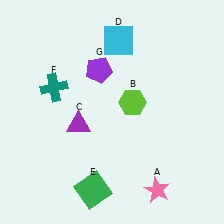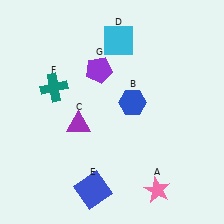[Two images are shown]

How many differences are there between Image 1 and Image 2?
There are 2 differences between the two images.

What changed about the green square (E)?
In Image 1, E is green. In Image 2, it changed to blue.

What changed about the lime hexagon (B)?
In Image 1, B is lime. In Image 2, it changed to blue.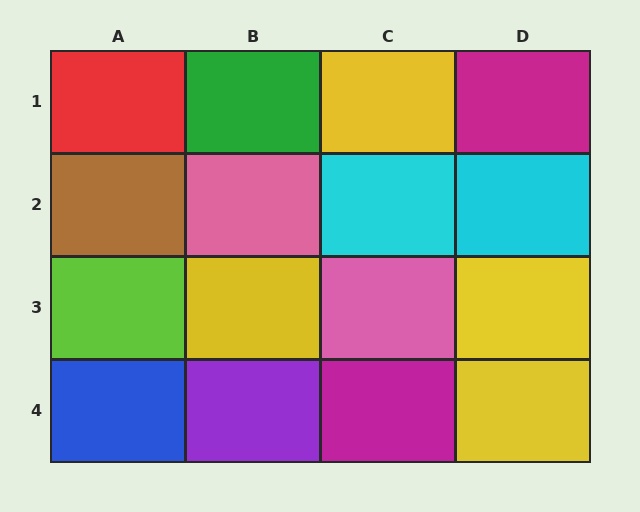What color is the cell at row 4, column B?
Purple.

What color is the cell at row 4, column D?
Yellow.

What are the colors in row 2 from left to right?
Brown, pink, cyan, cyan.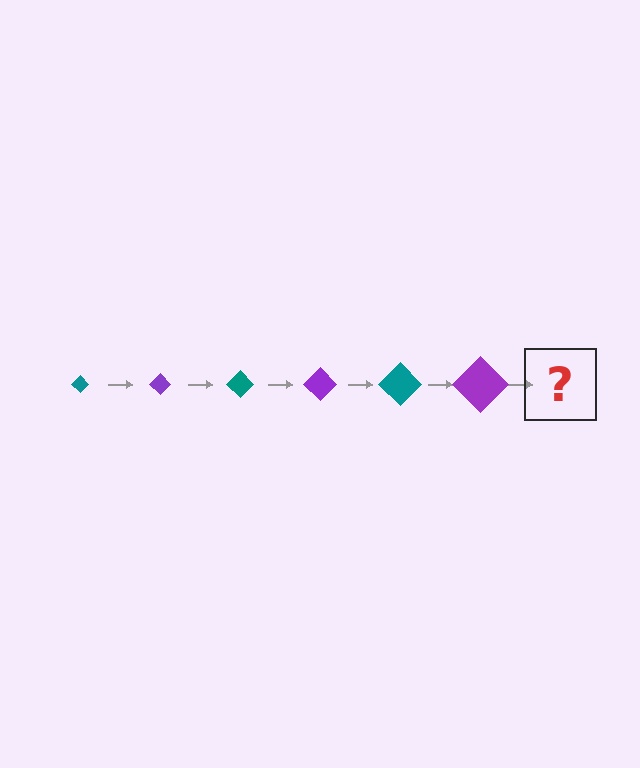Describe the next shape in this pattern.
It should be a teal diamond, larger than the previous one.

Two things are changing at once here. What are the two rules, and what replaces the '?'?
The two rules are that the diamond grows larger each step and the color cycles through teal and purple. The '?' should be a teal diamond, larger than the previous one.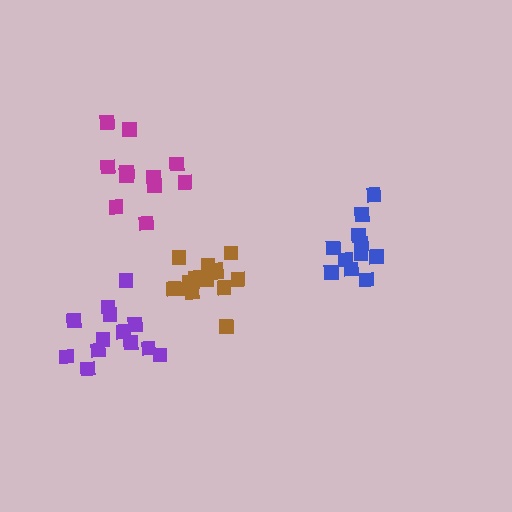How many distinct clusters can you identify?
There are 4 distinct clusters.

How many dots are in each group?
Group 1: 11 dots, Group 2: 11 dots, Group 3: 16 dots, Group 4: 13 dots (51 total).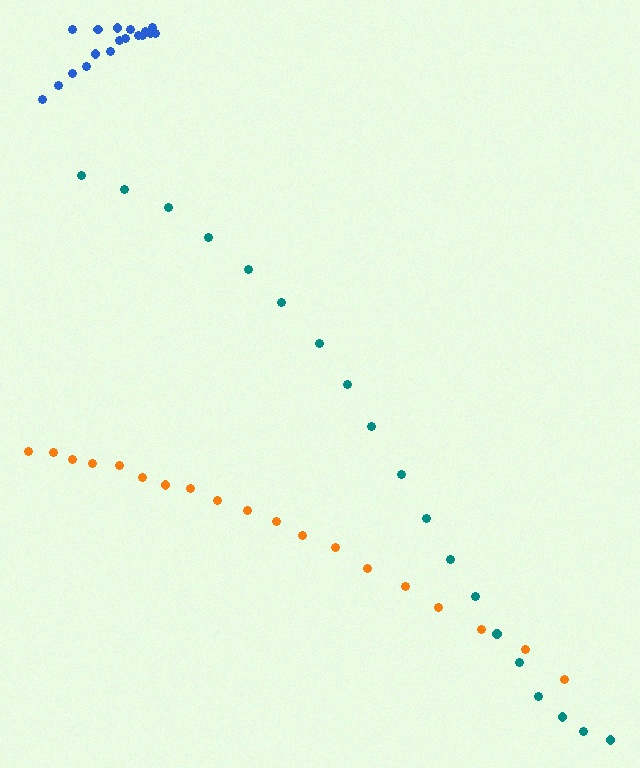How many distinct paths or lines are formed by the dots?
There are 3 distinct paths.